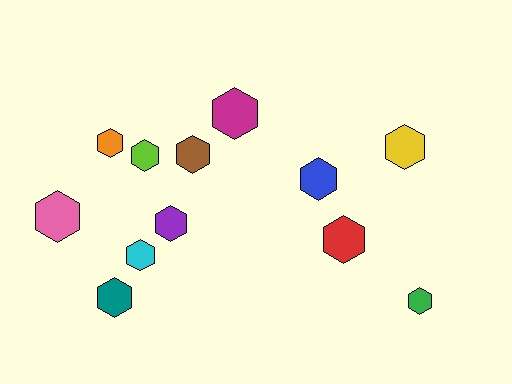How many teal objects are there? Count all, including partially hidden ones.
There is 1 teal object.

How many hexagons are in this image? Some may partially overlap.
There are 12 hexagons.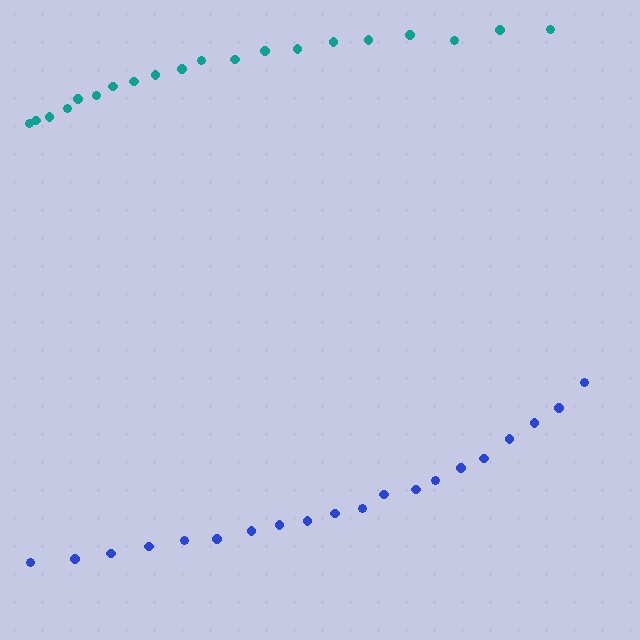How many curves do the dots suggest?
There are 2 distinct paths.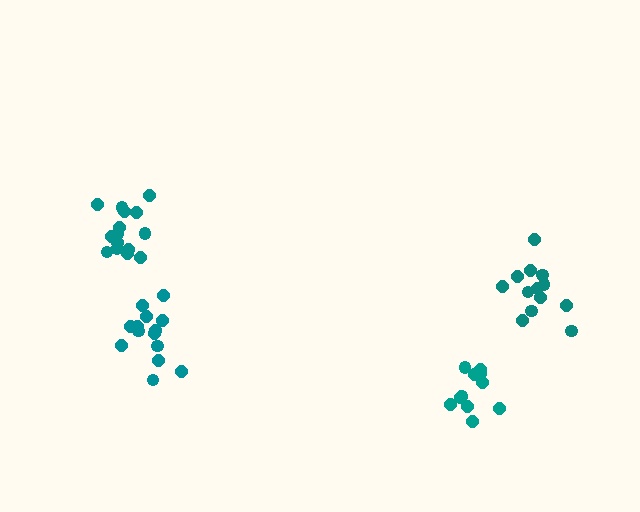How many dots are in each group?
Group 1: 13 dots, Group 2: 13 dots, Group 3: 14 dots, Group 4: 15 dots (55 total).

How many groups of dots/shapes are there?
There are 4 groups.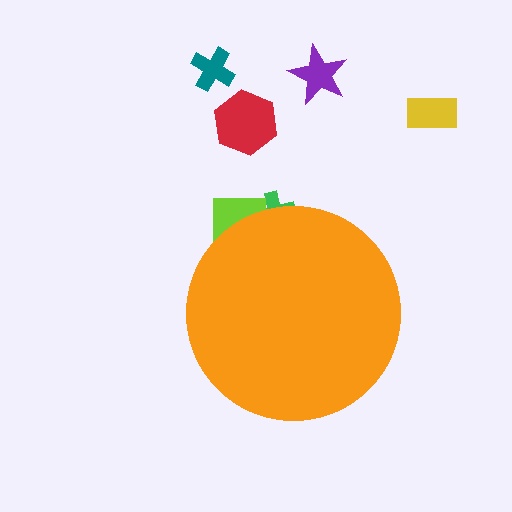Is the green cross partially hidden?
Yes, the green cross is partially hidden behind the orange circle.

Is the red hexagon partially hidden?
No, the red hexagon is fully visible.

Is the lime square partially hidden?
Yes, the lime square is partially hidden behind the orange circle.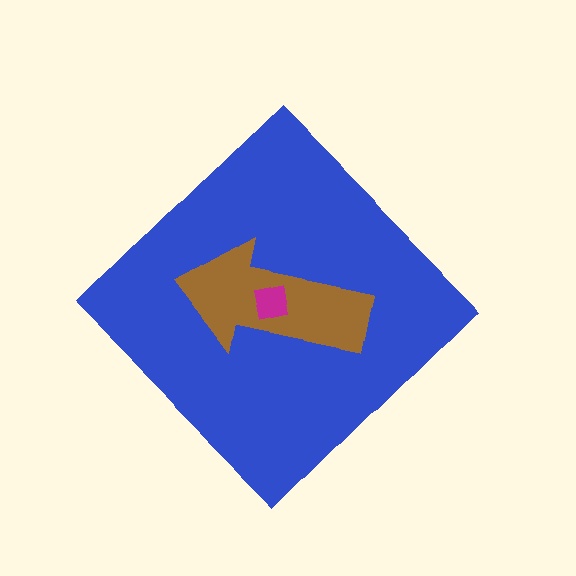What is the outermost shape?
The blue diamond.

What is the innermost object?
The magenta square.